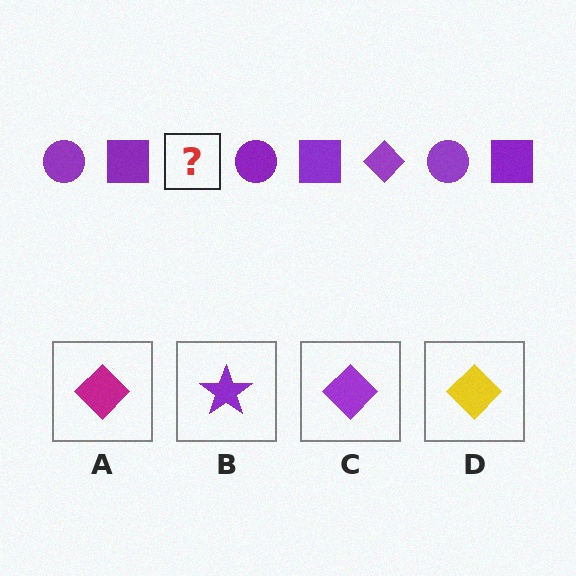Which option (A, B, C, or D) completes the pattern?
C.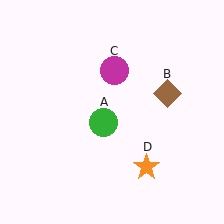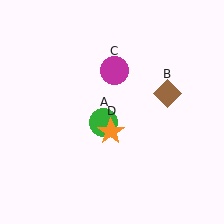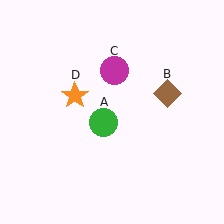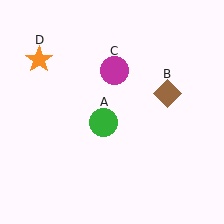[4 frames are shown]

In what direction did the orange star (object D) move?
The orange star (object D) moved up and to the left.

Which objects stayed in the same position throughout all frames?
Green circle (object A) and brown diamond (object B) and magenta circle (object C) remained stationary.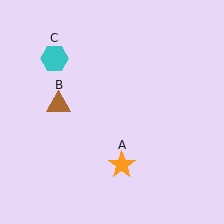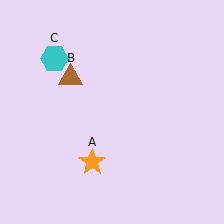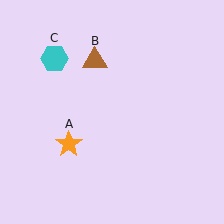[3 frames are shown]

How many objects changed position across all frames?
2 objects changed position: orange star (object A), brown triangle (object B).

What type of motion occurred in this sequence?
The orange star (object A), brown triangle (object B) rotated clockwise around the center of the scene.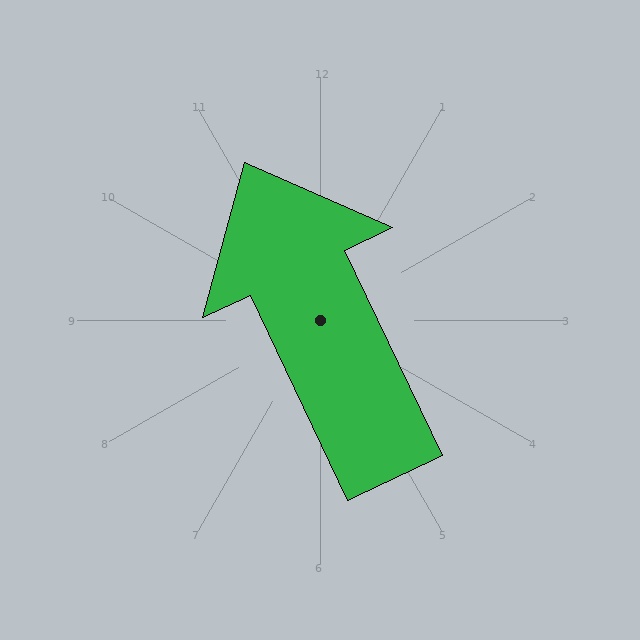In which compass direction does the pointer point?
Northwest.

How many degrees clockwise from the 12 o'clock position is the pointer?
Approximately 335 degrees.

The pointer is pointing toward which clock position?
Roughly 11 o'clock.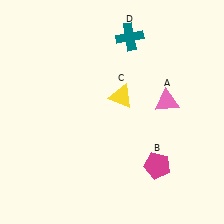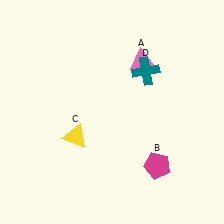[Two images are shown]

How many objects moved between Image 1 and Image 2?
3 objects moved between the two images.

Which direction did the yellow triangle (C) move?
The yellow triangle (C) moved left.